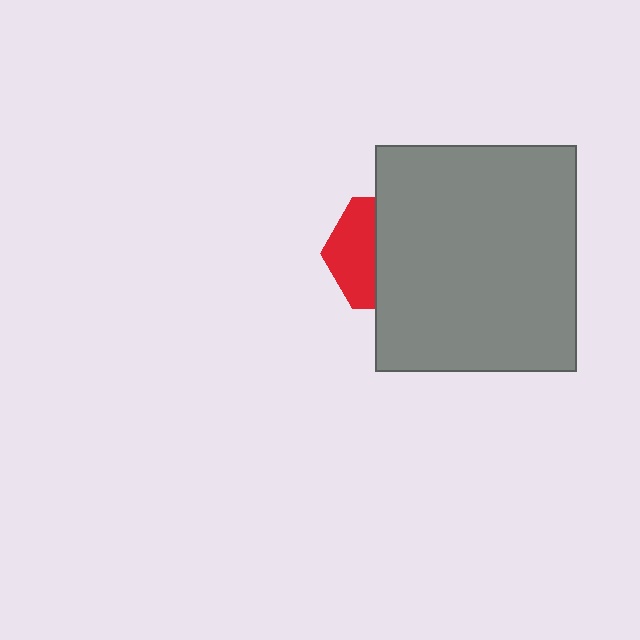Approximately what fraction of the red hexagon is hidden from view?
Roughly 59% of the red hexagon is hidden behind the gray rectangle.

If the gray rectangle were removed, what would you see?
You would see the complete red hexagon.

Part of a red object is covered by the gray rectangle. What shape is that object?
It is a hexagon.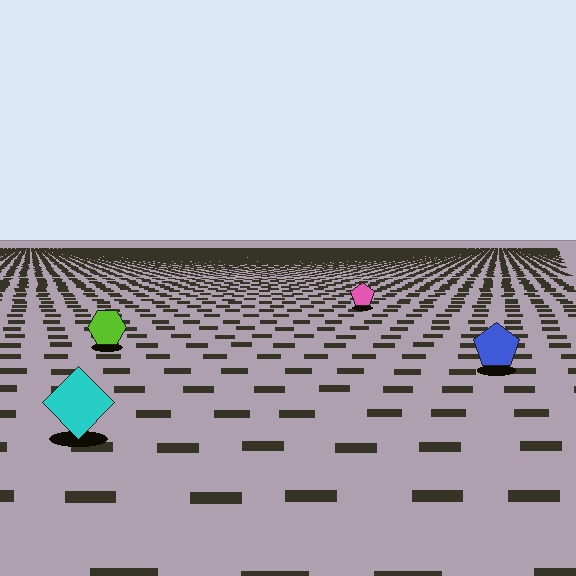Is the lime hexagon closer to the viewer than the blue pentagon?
No. The blue pentagon is closer — you can tell from the texture gradient: the ground texture is coarser near it.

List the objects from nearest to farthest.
From nearest to farthest: the cyan diamond, the blue pentagon, the lime hexagon, the pink pentagon.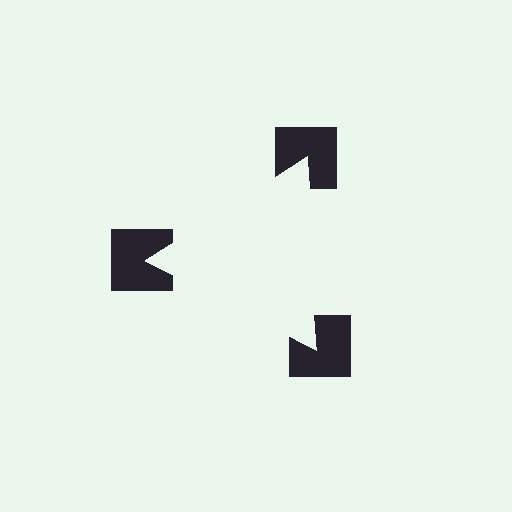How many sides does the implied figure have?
3 sides.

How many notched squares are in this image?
There are 3 — one at each vertex of the illusory triangle.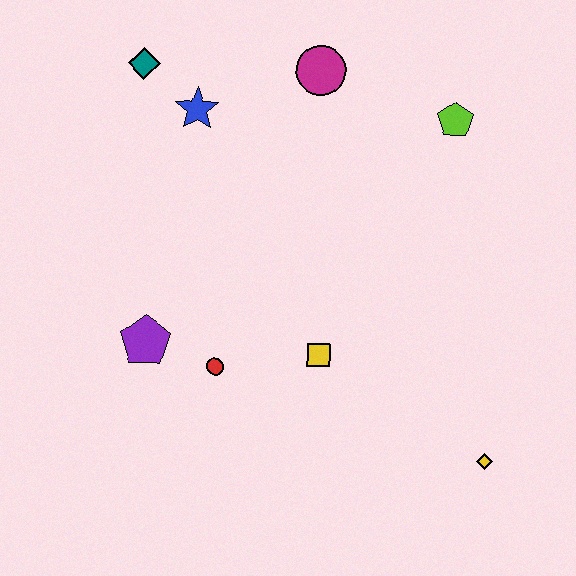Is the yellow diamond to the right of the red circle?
Yes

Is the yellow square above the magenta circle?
No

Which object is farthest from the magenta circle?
The yellow diamond is farthest from the magenta circle.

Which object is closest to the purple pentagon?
The red circle is closest to the purple pentagon.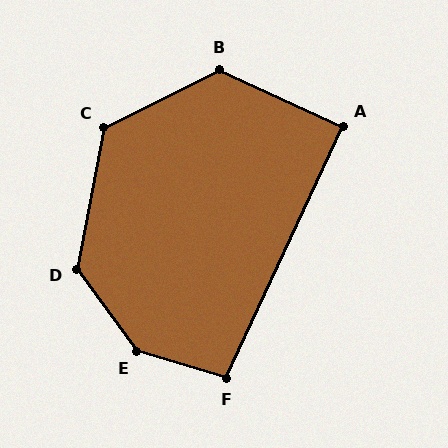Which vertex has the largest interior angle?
E, at approximately 143 degrees.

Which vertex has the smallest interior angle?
A, at approximately 90 degrees.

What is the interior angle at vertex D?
Approximately 133 degrees (obtuse).